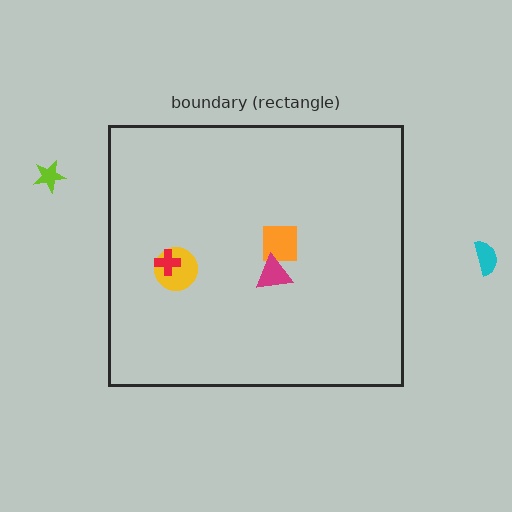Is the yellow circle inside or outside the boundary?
Inside.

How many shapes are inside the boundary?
4 inside, 2 outside.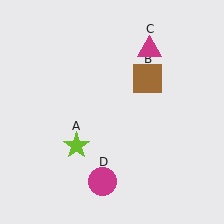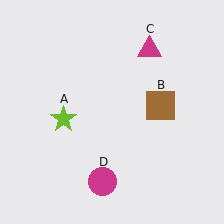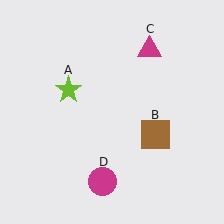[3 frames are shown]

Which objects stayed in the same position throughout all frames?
Magenta triangle (object C) and magenta circle (object D) remained stationary.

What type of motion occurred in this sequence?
The lime star (object A), brown square (object B) rotated clockwise around the center of the scene.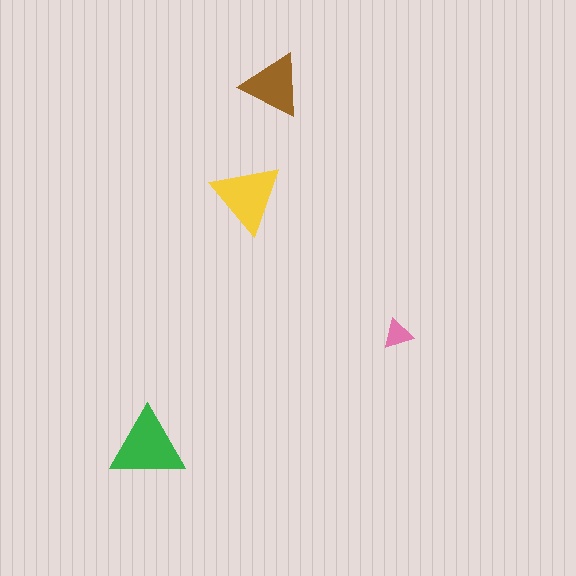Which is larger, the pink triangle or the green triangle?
The green one.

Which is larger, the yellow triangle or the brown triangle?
The yellow one.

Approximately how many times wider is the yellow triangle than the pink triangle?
About 2.5 times wider.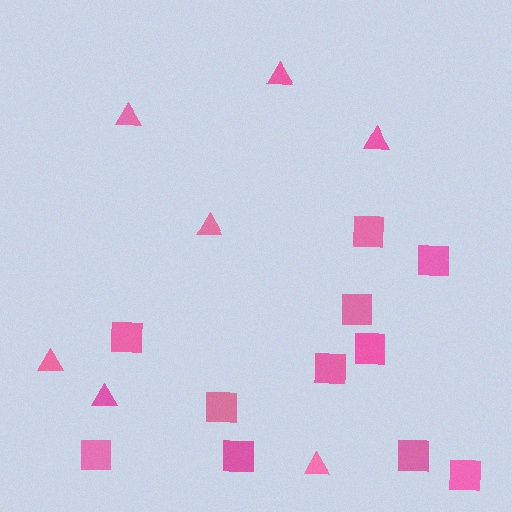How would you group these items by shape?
There are 2 groups: one group of squares (11) and one group of triangles (7).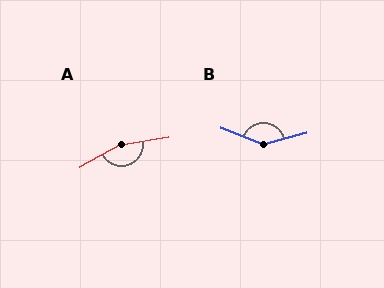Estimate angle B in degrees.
Approximately 143 degrees.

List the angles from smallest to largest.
B (143°), A (158°).